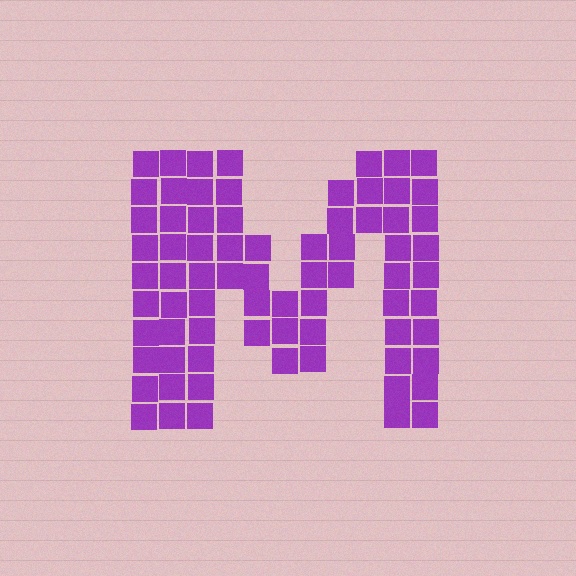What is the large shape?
The large shape is the letter M.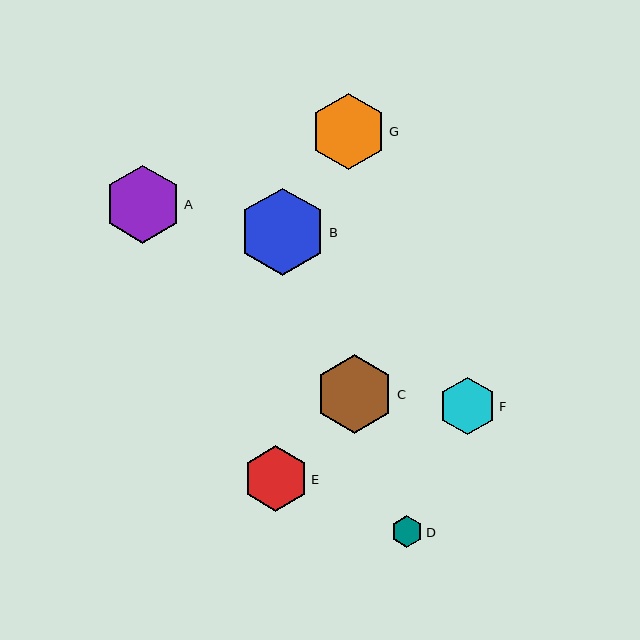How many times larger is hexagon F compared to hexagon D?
Hexagon F is approximately 1.8 times the size of hexagon D.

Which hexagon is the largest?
Hexagon B is the largest with a size of approximately 88 pixels.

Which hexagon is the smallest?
Hexagon D is the smallest with a size of approximately 32 pixels.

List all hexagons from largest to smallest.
From largest to smallest: B, C, A, G, E, F, D.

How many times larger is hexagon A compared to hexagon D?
Hexagon A is approximately 2.4 times the size of hexagon D.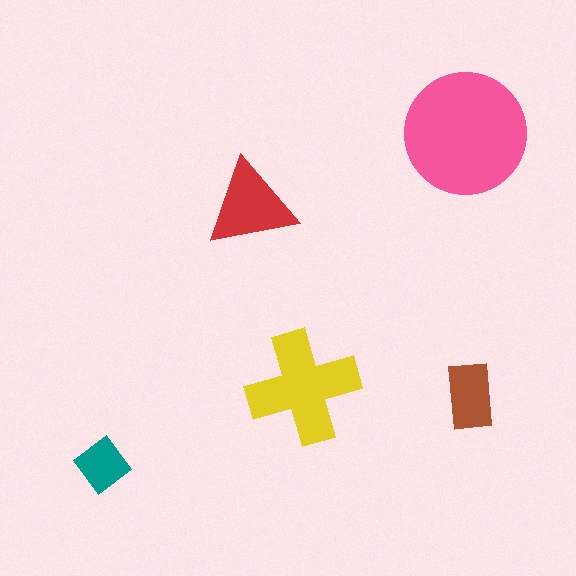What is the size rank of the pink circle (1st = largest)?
1st.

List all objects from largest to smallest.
The pink circle, the yellow cross, the red triangle, the brown rectangle, the teal diamond.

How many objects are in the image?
There are 5 objects in the image.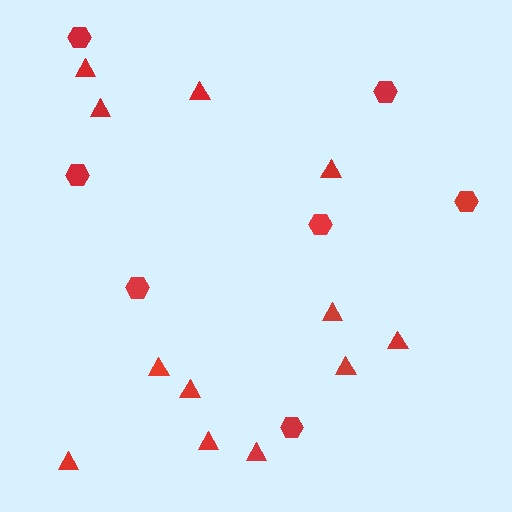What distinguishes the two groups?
There are 2 groups: one group of hexagons (7) and one group of triangles (12).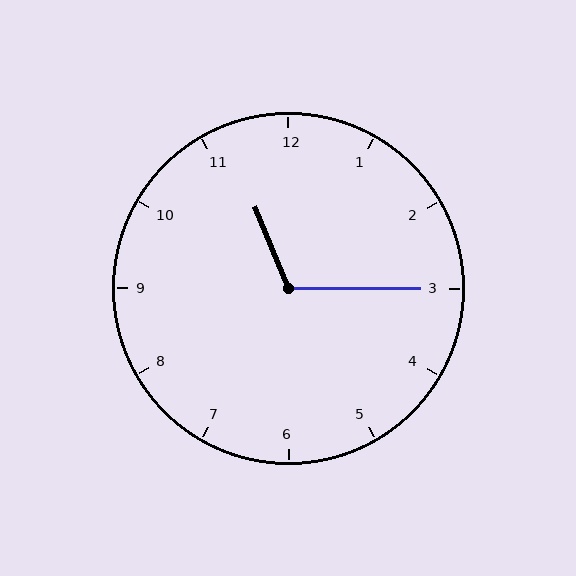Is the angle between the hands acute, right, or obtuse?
It is obtuse.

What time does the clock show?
11:15.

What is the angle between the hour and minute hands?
Approximately 112 degrees.